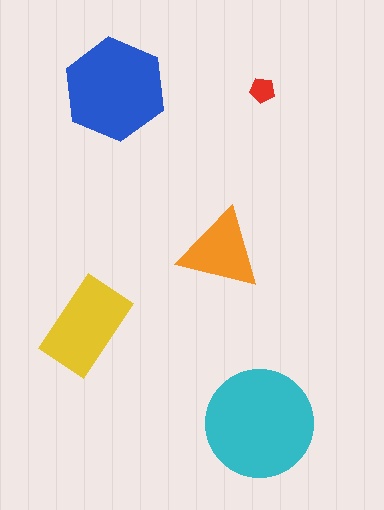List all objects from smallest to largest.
The red pentagon, the orange triangle, the yellow rectangle, the blue hexagon, the cyan circle.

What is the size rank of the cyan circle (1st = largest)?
1st.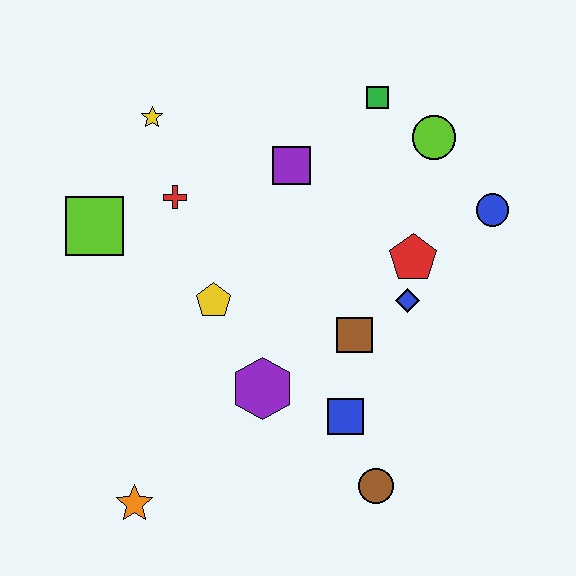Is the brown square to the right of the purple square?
Yes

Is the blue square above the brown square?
No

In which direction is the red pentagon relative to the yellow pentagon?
The red pentagon is to the right of the yellow pentagon.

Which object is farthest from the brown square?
The yellow star is farthest from the brown square.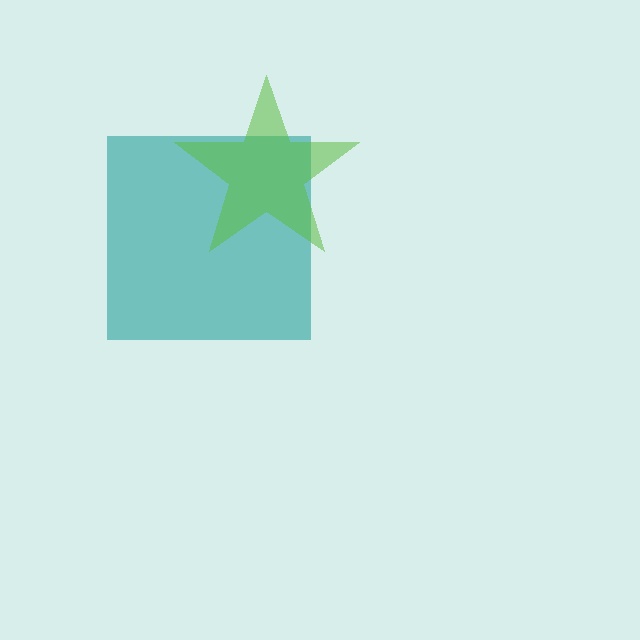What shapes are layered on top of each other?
The layered shapes are: a teal square, a lime star.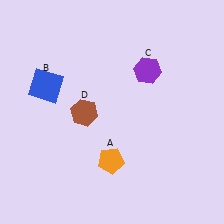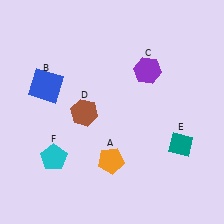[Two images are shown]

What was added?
A teal diamond (E), a cyan pentagon (F) were added in Image 2.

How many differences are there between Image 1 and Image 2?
There are 2 differences between the two images.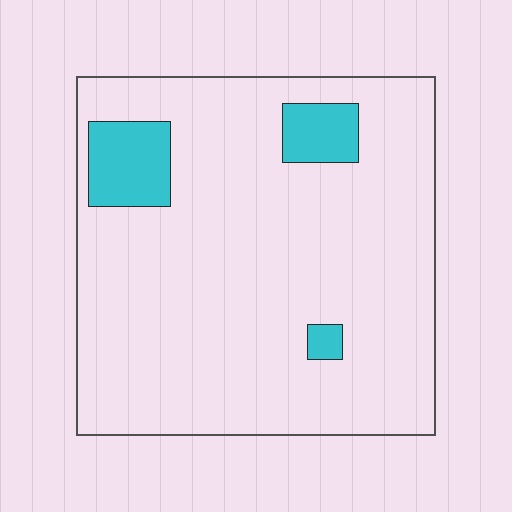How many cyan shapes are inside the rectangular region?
3.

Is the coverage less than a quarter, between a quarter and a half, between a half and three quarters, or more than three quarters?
Less than a quarter.